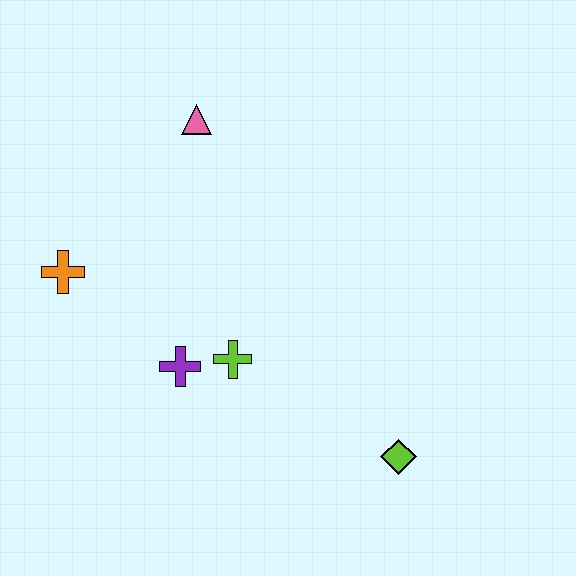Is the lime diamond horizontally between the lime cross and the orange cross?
No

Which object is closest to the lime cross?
The purple cross is closest to the lime cross.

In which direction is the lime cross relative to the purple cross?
The lime cross is to the right of the purple cross.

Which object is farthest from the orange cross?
The lime diamond is farthest from the orange cross.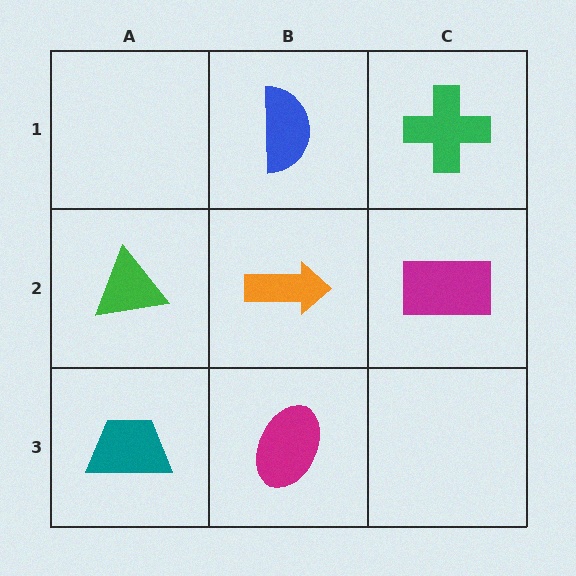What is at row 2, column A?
A green triangle.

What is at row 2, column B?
An orange arrow.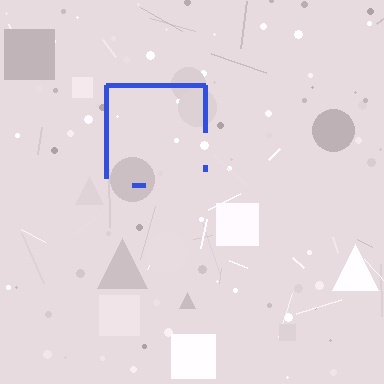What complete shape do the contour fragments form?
The contour fragments form a square.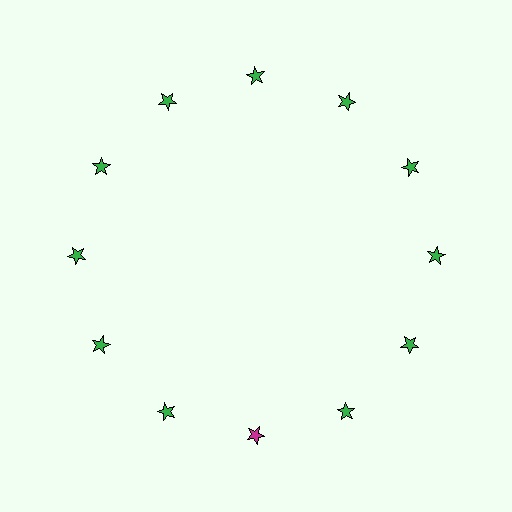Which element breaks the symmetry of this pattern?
The magenta star at roughly the 6 o'clock position breaks the symmetry. All other shapes are green stars.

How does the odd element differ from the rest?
It has a different color: magenta instead of green.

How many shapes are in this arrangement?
There are 12 shapes arranged in a ring pattern.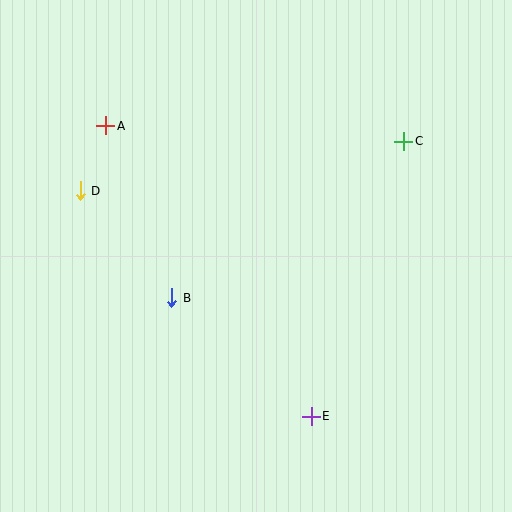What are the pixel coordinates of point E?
Point E is at (311, 416).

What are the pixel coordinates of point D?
Point D is at (80, 191).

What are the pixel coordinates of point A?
Point A is at (106, 126).